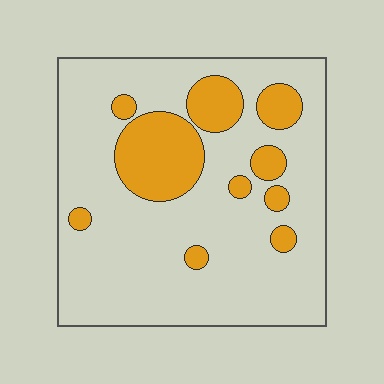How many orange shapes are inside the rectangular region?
10.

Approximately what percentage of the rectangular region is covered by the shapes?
Approximately 20%.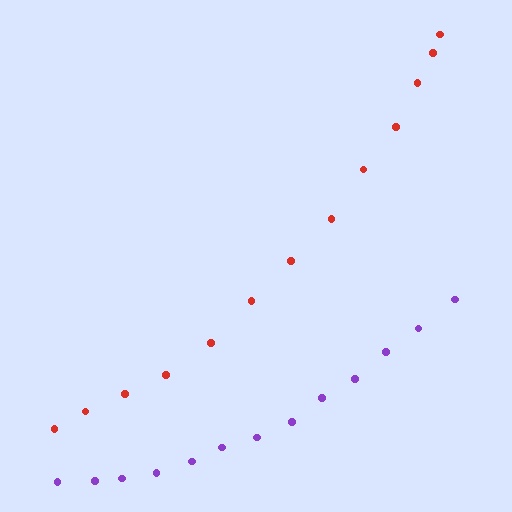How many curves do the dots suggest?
There are 2 distinct paths.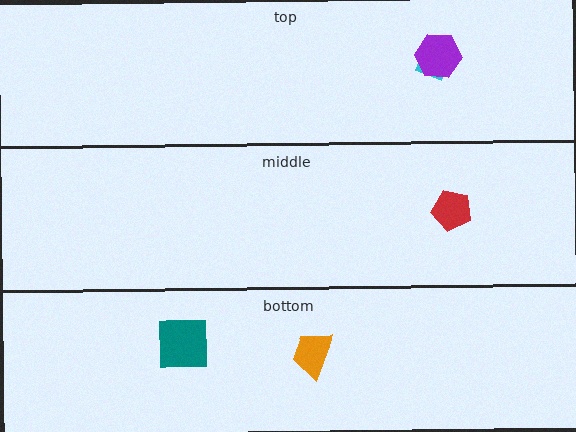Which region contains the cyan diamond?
The top region.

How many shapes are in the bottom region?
2.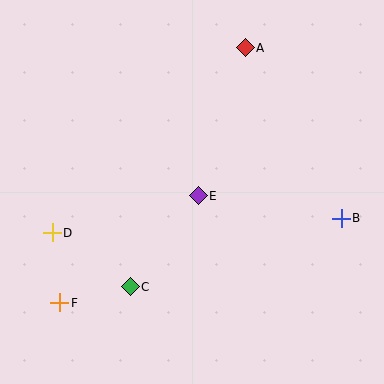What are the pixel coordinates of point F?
Point F is at (60, 303).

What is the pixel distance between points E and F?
The distance between E and F is 175 pixels.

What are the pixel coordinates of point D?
Point D is at (52, 233).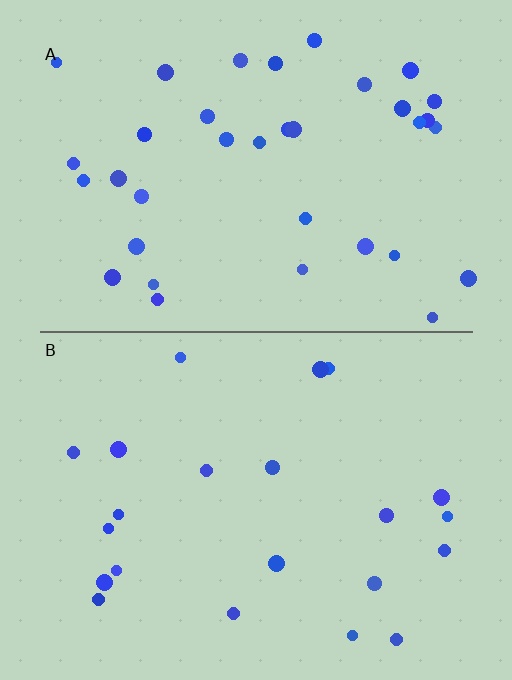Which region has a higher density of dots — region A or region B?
A (the top).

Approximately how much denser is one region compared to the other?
Approximately 1.6× — region A over region B.